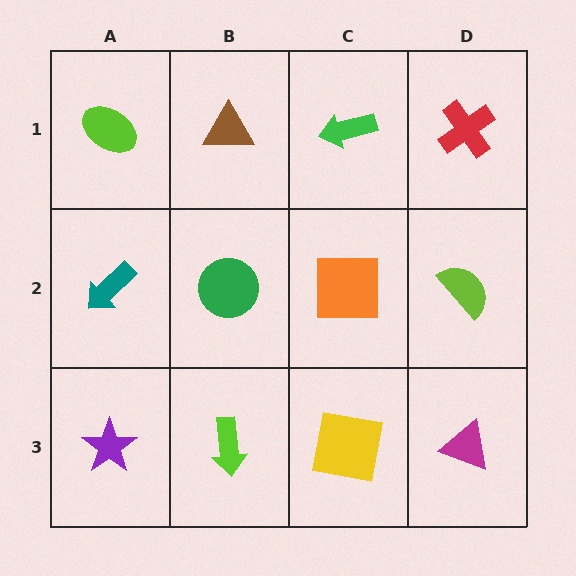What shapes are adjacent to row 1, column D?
A lime semicircle (row 2, column D), a green arrow (row 1, column C).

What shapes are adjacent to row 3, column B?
A green circle (row 2, column B), a purple star (row 3, column A), a yellow square (row 3, column C).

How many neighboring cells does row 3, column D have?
2.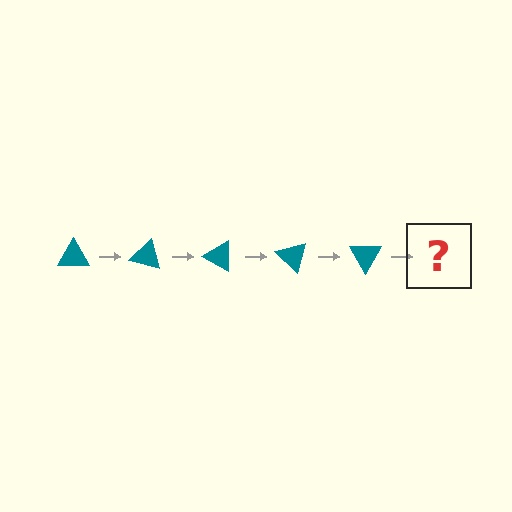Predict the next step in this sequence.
The next step is a teal triangle rotated 75 degrees.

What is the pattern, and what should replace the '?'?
The pattern is that the triangle rotates 15 degrees each step. The '?' should be a teal triangle rotated 75 degrees.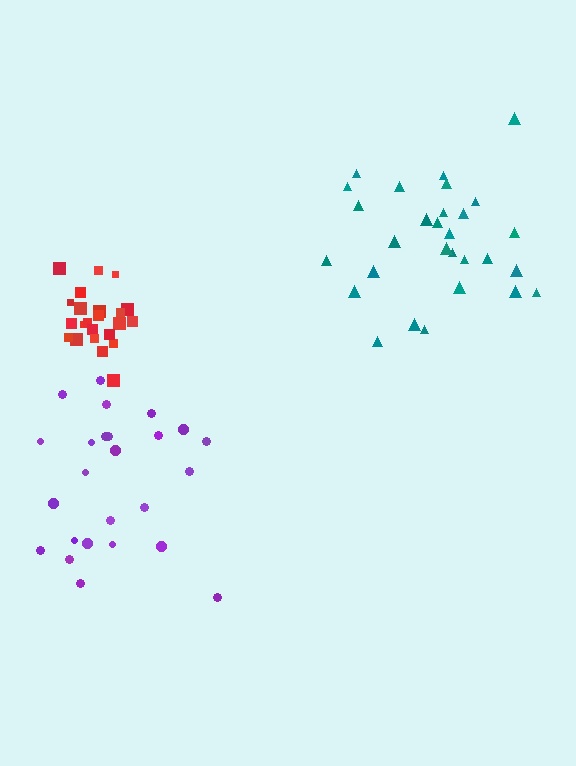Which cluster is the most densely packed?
Red.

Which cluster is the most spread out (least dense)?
Purple.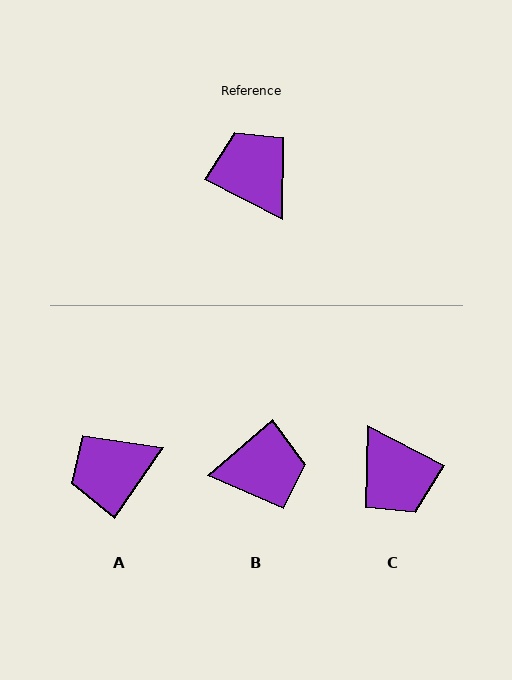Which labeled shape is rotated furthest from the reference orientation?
C, about 180 degrees away.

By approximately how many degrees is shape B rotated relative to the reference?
Approximately 112 degrees clockwise.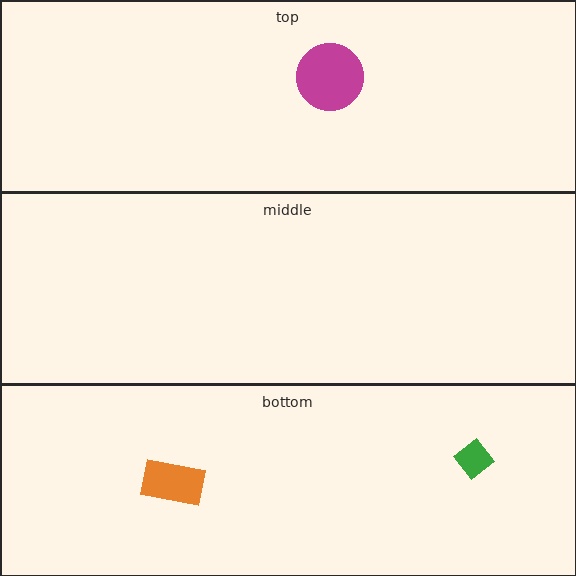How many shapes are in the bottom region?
2.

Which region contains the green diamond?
The bottom region.